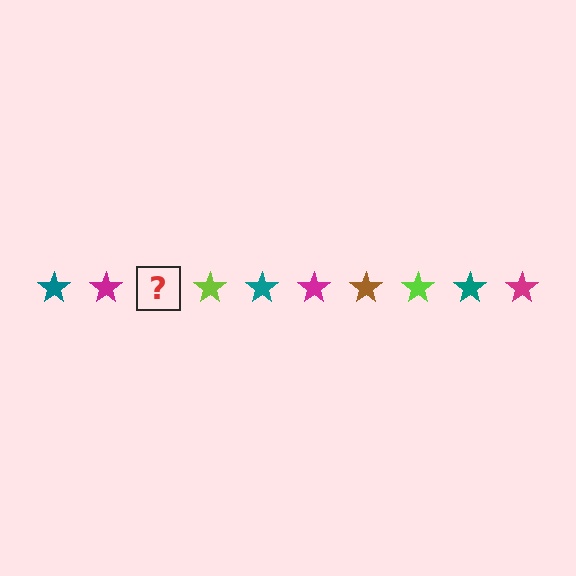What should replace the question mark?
The question mark should be replaced with a brown star.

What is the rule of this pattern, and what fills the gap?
The rule is that the pattern cycles through teal, magenta, brown, lime stars. The gap should be filled with a brown star.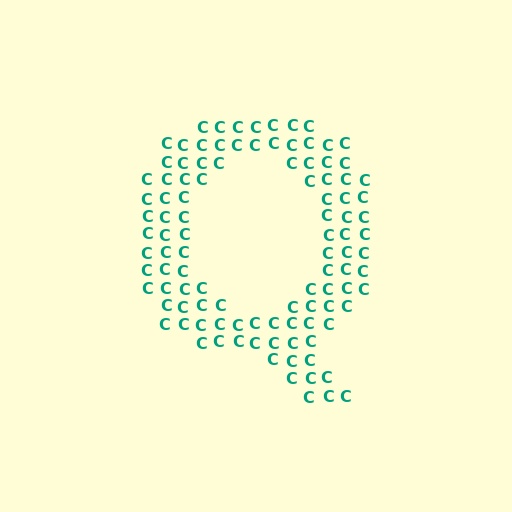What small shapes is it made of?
It is made of small letter C's.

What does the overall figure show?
The overall figure shows the letter Q.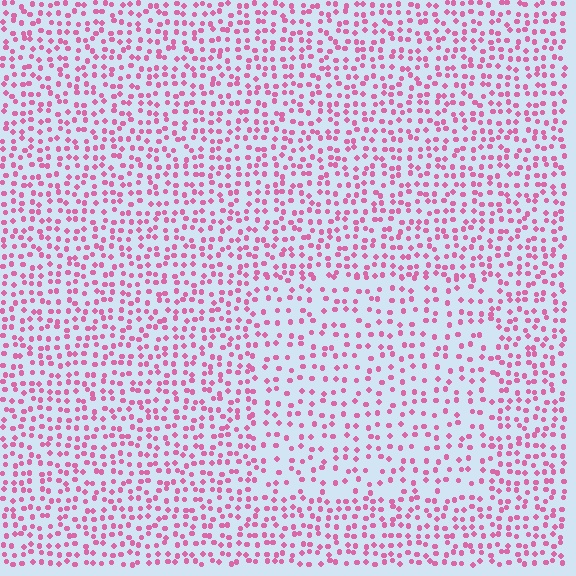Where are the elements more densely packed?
The elements are more densely packed outside the rectangle boundary.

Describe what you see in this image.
The image contains small pink elements arranged at two different densities. A rectangle-shaped region is visible where the elements are less densely packed than the surrounding area.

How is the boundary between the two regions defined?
The boundary is defined by a change in element density (approximately 1.6x ratio). All elements are the same color, size, and shape.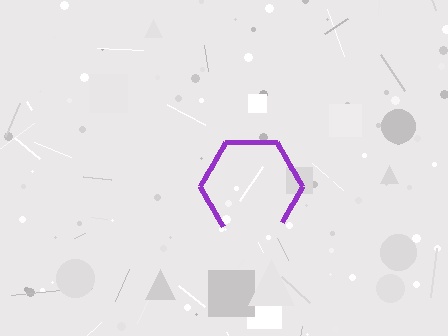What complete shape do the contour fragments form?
The contour fragments form a hexagon.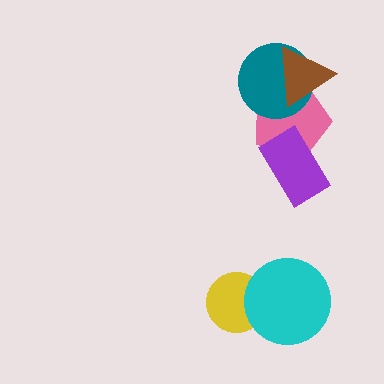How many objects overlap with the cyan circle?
1 object overlaps with the cyan circle.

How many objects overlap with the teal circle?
2 objects overlap with the teal circle.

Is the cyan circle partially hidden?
No, no other shape covers it.